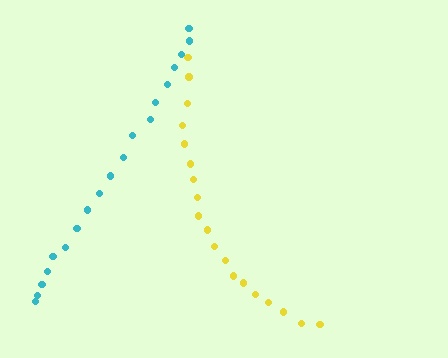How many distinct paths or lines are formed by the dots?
There are 2 distinct paths.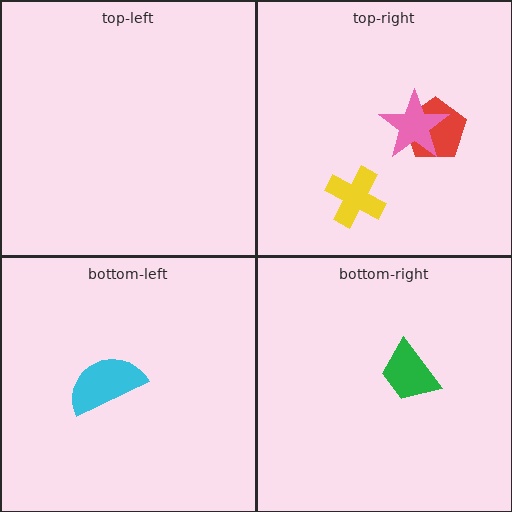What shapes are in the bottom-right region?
The green trapezoid.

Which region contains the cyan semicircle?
The bottom-left region.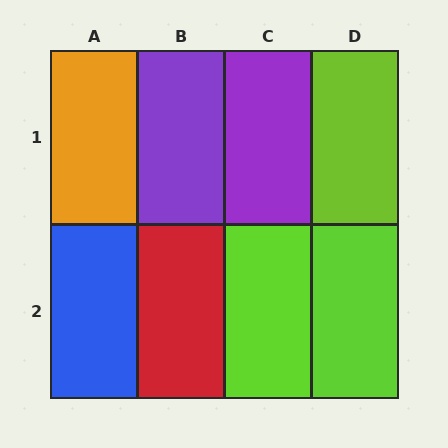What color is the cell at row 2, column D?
Lime.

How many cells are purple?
2 cells are purple.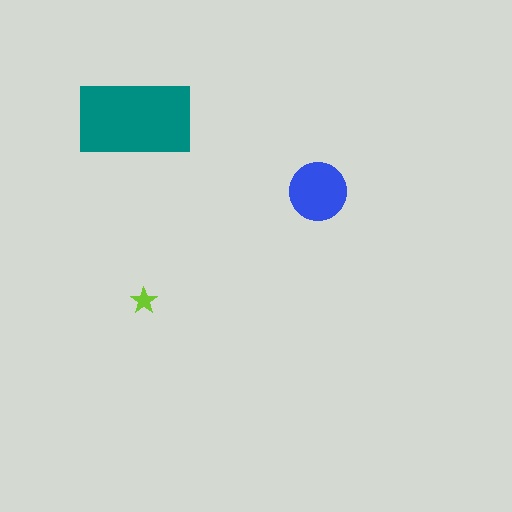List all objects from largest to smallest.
The teal rectangle, the blue circle, the lime star.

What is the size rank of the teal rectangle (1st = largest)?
1st.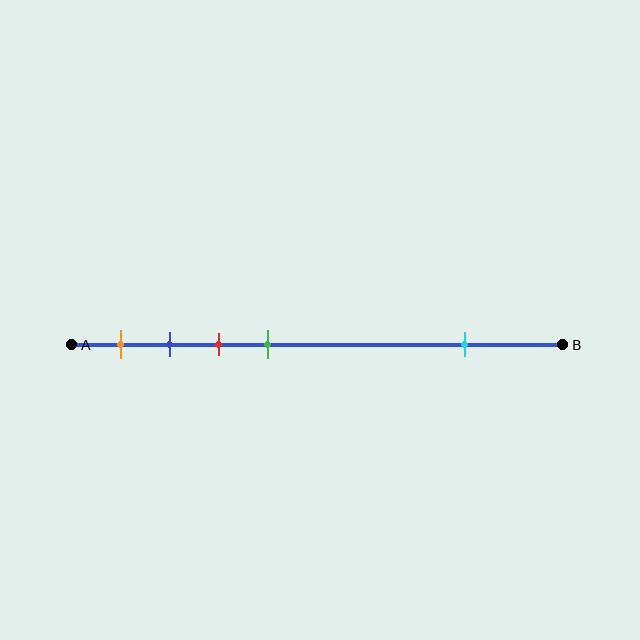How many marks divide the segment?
There are 5 marks dividing the segment.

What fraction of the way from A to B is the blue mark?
The blue mark is approximately 20% (0.2) of the way from A to B.